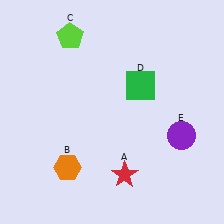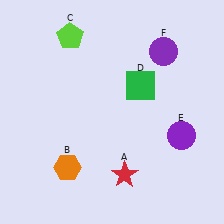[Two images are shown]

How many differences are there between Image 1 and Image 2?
There is 1 difference between the two images.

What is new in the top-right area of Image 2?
A purple circle (F) was added in the top-right area of Image 2.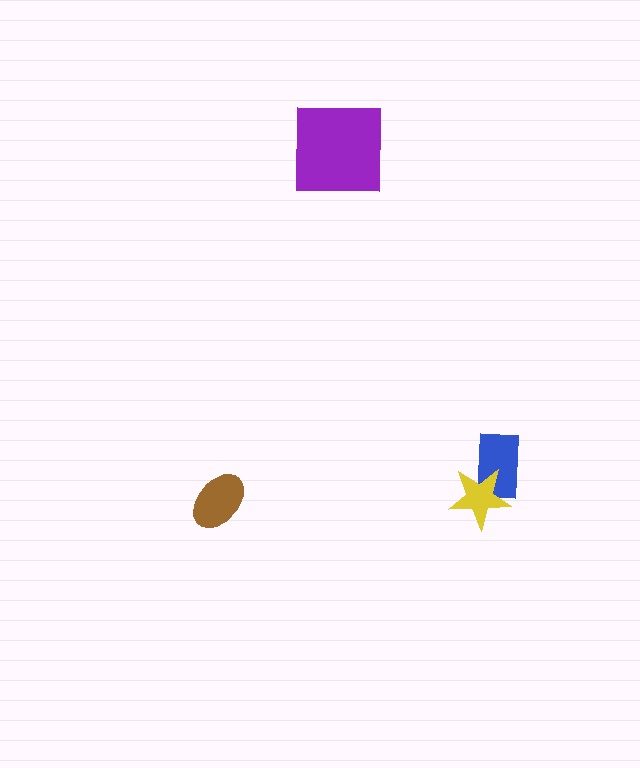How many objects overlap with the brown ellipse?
0 objects overlap with the brown ellipse.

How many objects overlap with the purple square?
0 objects overlap with the purple square.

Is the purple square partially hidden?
No, no other shape covers it.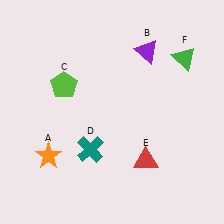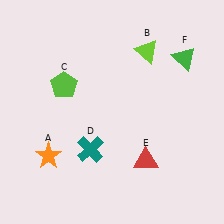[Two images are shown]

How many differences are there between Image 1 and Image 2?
There is 1 difference between the two images.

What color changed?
The triangle (B) changed from purple in Image 1 to lime in Image 2.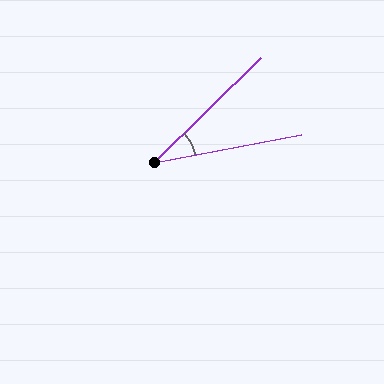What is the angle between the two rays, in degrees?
Approximately 34 degrees.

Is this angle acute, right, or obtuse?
It is acute.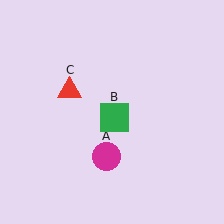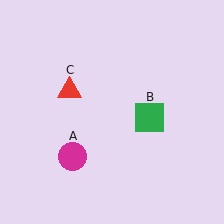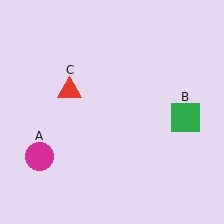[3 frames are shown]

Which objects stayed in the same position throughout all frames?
Red triangle (object C) remained stationary.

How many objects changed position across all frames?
2 objects changed position: magenta circle (object A), green square (object B).